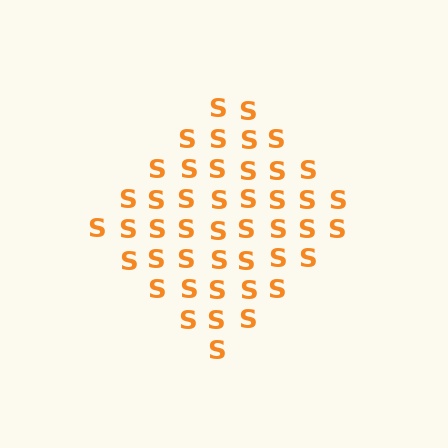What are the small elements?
The small elements are letter S's.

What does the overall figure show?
The overall figure shows a diamond.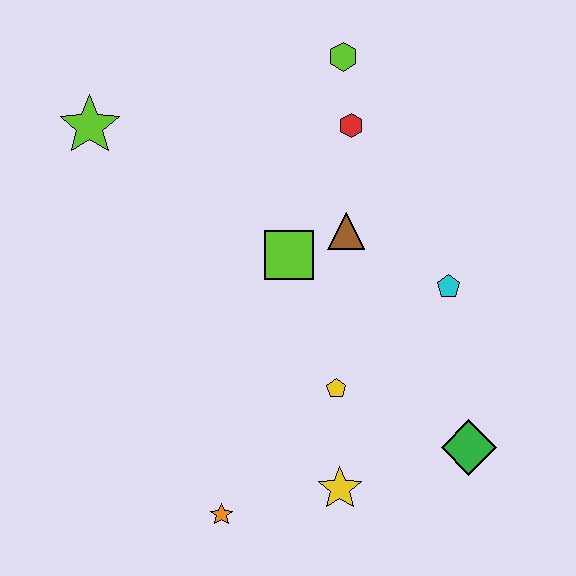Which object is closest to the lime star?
The lime square is closest to the lime star.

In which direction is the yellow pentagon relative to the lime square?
The yellow pentagon is below the lime square.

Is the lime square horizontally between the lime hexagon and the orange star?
Yes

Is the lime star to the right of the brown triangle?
No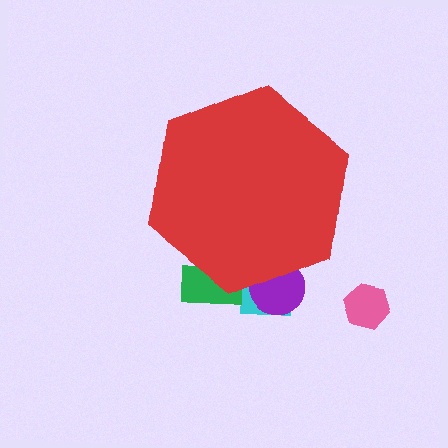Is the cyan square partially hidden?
Yes, the cyan square is partially hidden behind the red hexagon.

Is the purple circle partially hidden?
Yes, the purple circle is partially hidden behind the red hexagon.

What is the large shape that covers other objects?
A red hexagon.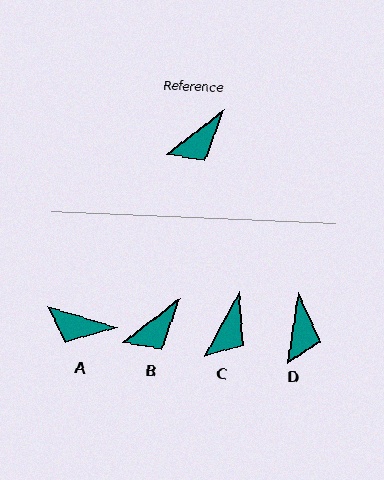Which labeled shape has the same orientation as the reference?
B.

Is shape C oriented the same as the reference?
No, it is off by about 24 degrees.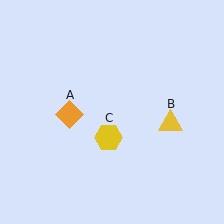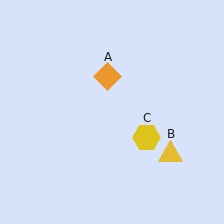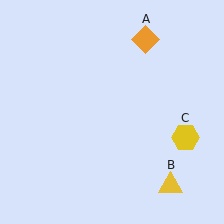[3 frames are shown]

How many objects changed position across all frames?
3 objects changed position: orange diamond (object A), yellow triangle (object B), yellow hexagon (object C).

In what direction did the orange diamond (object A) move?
The orange diamond (object A) moved up and to the right.